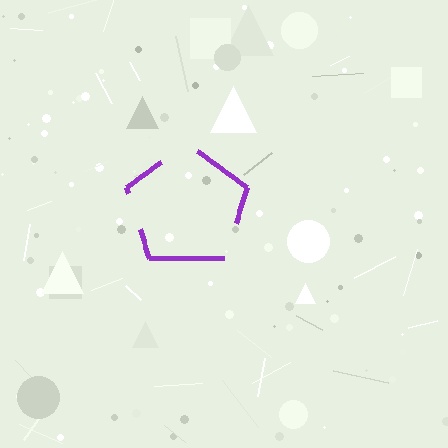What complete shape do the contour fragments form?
The contour fragments form a pentagon.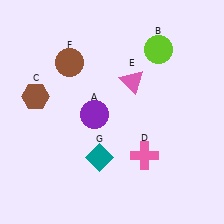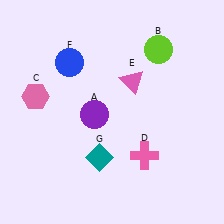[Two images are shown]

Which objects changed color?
C changed from brown to pink. F changed from brown to blue.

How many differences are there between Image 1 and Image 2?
There are 2 differences between the two images.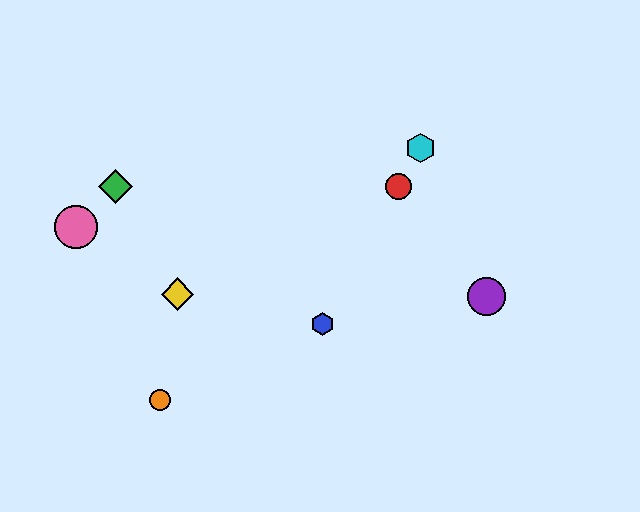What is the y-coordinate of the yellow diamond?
The yellow diamond is at y≈294.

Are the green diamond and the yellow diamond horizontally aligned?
No, the green diamond is at y≈187 and the yellow diamond is at y≈294.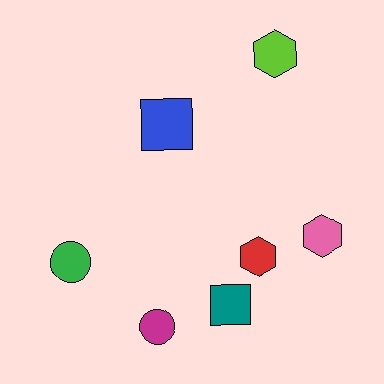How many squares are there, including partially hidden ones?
There are 2 squares.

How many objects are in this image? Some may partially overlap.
There are 7 objects.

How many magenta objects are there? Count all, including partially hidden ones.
There is 1 magenta object.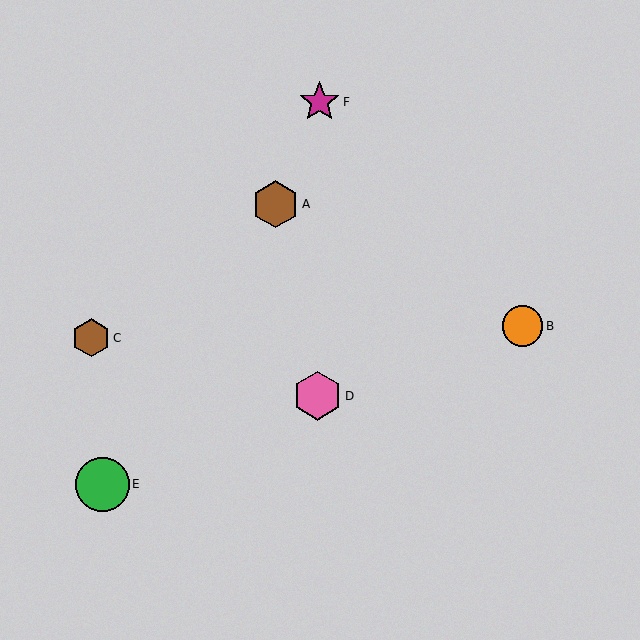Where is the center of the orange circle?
The center of the orange circle is at (523, 326).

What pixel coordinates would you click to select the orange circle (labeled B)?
Click at (523, 326) to select the orange circle B.